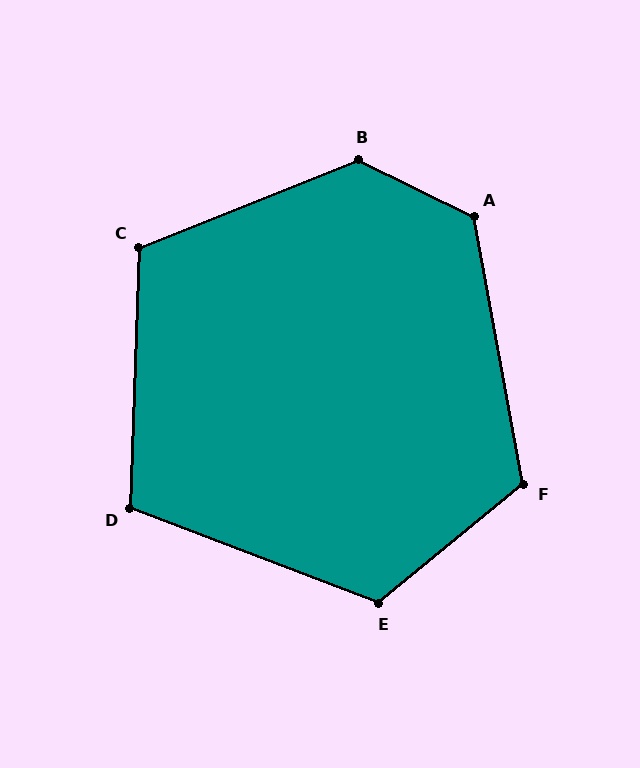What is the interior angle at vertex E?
Approximately 120 degrees (obtuse).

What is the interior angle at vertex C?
Approximately 114 degrees (obtuse).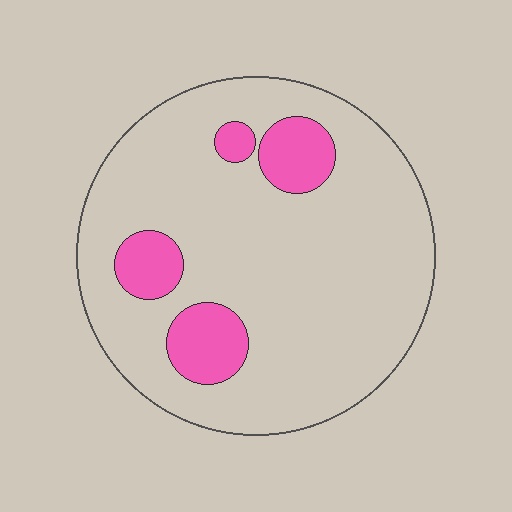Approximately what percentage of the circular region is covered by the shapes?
Approximately 15%.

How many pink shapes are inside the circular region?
4.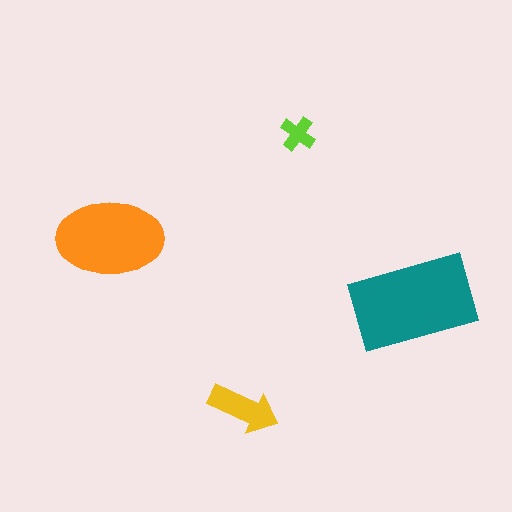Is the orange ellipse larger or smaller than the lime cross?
Larger.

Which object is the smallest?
The lime cross.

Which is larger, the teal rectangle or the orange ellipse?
The teal rectangle.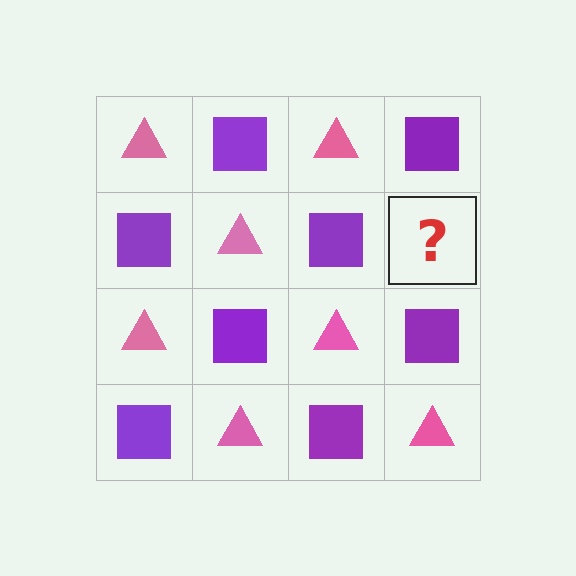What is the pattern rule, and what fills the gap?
The rule is that it alternates pink triangle and purple square in a checkerboard pattern. The gap should be filled with a pink triangle.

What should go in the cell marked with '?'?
The missing cell should contain a pink triangle.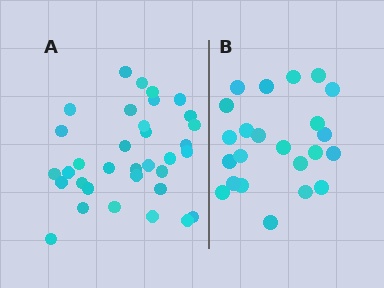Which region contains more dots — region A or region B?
Region A (the left region) has more dots.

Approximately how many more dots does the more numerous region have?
Region A has roughly 12 or so more dots than region B.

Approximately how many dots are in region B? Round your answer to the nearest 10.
About 20 dots. (The exact count is 23, which rounds to 20.)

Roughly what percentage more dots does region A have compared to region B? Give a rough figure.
About 50% more.